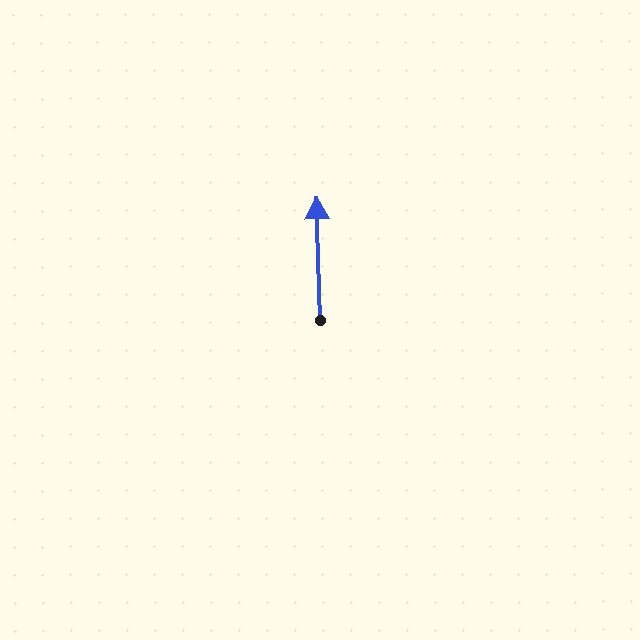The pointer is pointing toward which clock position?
Roughly 12 o'clock.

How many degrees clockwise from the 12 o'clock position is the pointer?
Approximately 358 degrees.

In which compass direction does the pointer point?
North.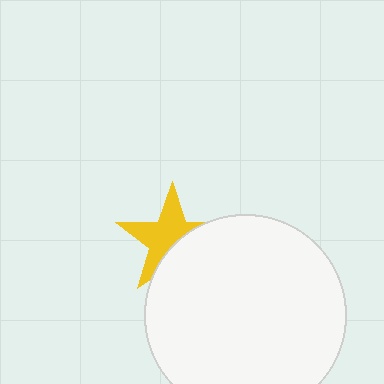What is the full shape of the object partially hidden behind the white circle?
The partially hidden object is a yellow star.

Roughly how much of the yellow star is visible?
About half of it is visible (roughly 59%).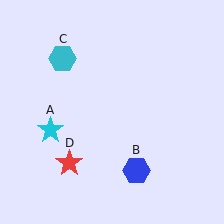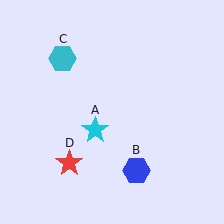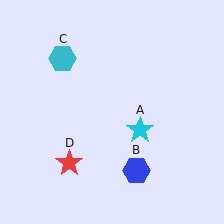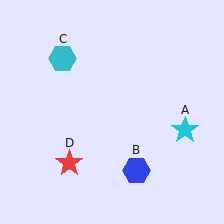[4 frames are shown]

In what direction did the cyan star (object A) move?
The cyan star (object A) moved right.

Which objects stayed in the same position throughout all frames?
Blue hexagon (object B) and cyan hexagon (object C) and red star (object D) remained stationary.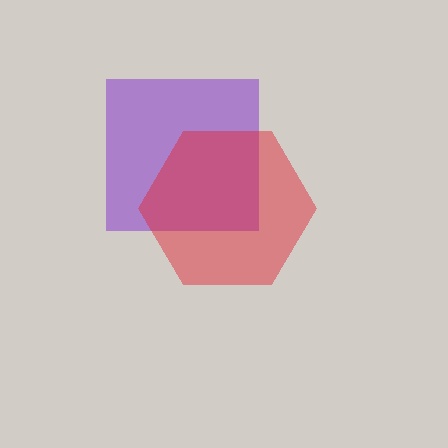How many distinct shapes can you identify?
There are 2 distinct shapes: a purple square, a red hexagon.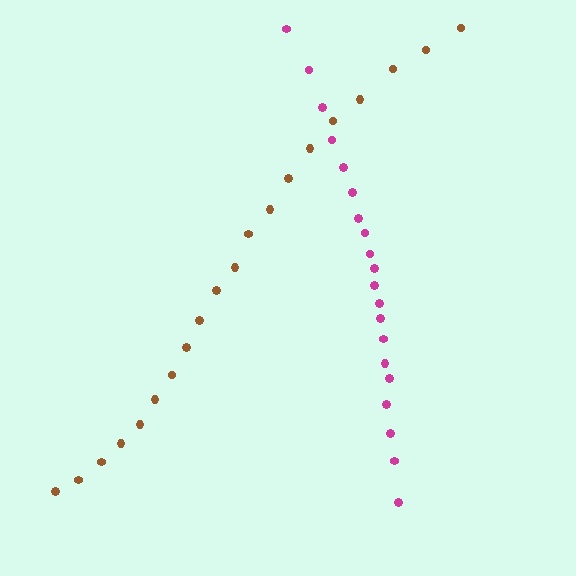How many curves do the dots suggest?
There are 2 distinct paths.